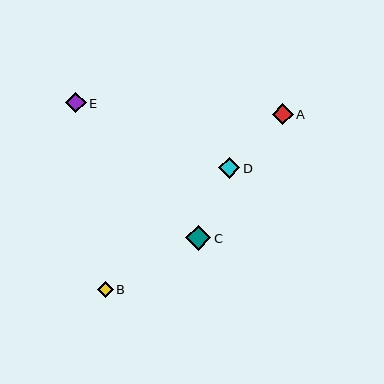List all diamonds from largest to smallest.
From largest to smallest: C, D, A, E, B.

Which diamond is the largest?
Diamond C is the largest with a size of approximately 25 pixels.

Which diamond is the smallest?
Diamond B is the smallest with a size of approximately 16 pixels.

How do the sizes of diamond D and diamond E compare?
Diamond D and diamond E are approximately the same size.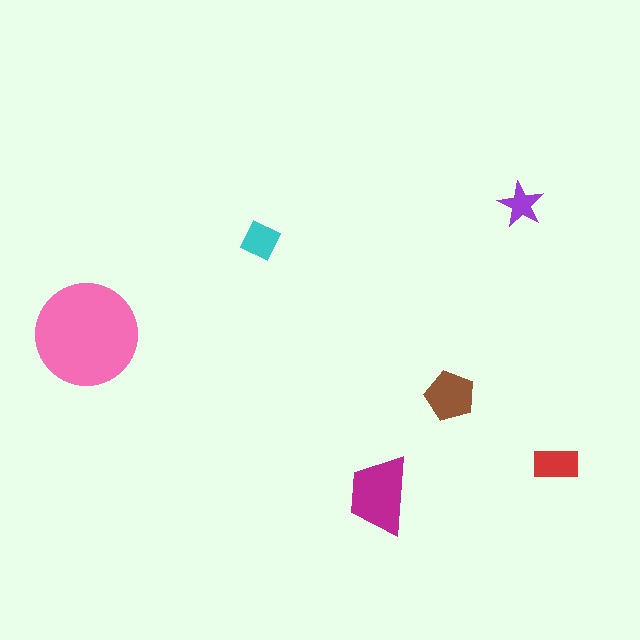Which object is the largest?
The pink circle.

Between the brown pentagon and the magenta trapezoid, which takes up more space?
The magenta trapezoid.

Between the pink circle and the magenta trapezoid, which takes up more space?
The pink circle.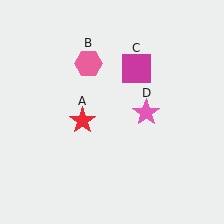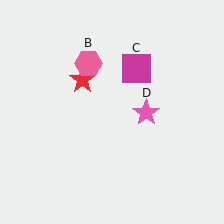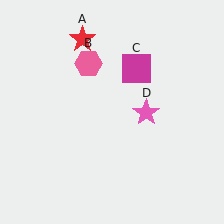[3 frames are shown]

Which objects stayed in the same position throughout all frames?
Pink hexagon (object B) and magenta square (object C) and pink star (object D) remained stationary.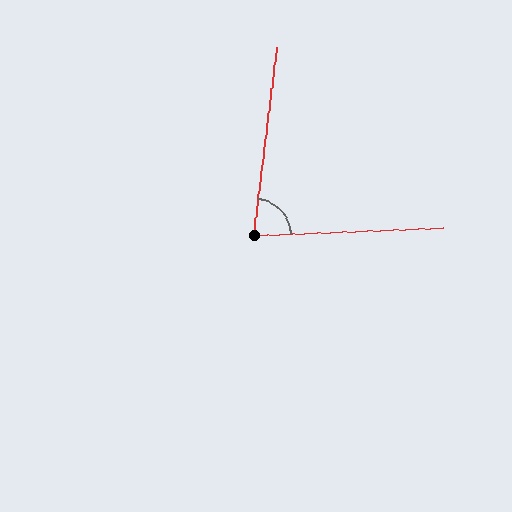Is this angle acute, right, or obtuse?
It is acute.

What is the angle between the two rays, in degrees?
Approximately 81 degrees.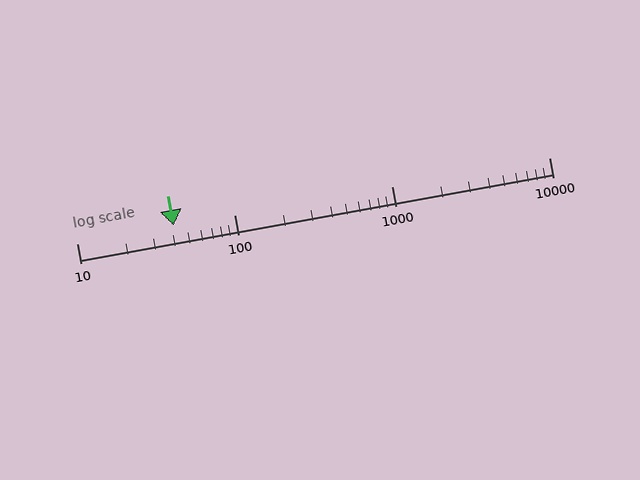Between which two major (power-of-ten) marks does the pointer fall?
The pointer is between 10 and 100.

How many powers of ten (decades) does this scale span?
The scale spans 3 decades, from 10 to 10000.